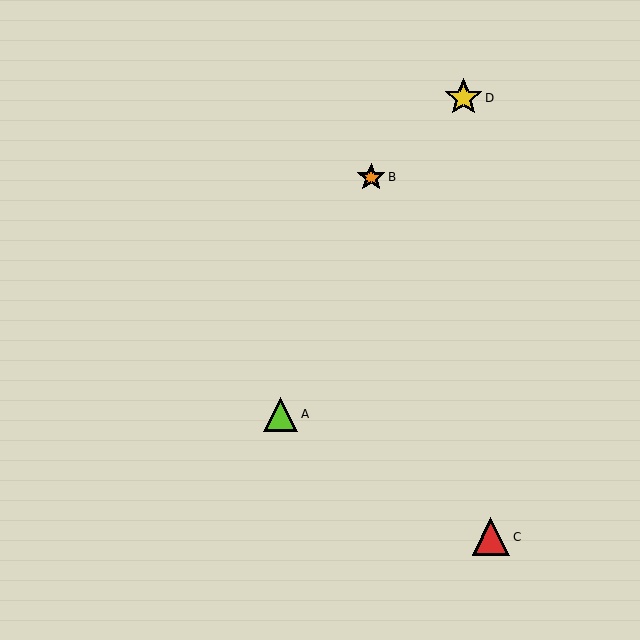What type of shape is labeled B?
Shape B is an orange star.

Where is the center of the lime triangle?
The center of the lime triangle is at (280, 414).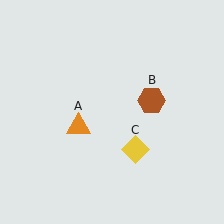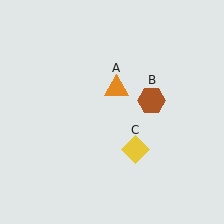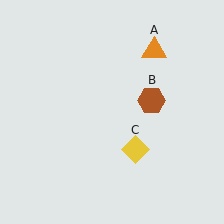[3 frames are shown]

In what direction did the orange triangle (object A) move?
The orange triangle (object A) moved up and to the right.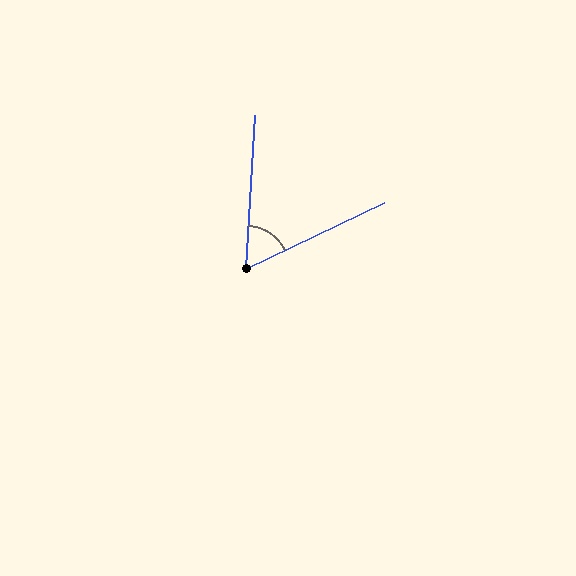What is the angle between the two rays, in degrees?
Approximately 61 degrees.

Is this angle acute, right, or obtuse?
It is acute.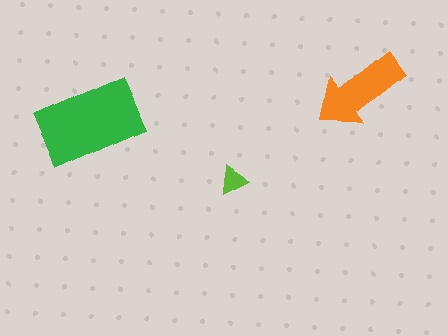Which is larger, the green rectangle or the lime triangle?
The green rectangle.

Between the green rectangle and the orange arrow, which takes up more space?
The green rectangle.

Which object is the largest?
The green rectangle.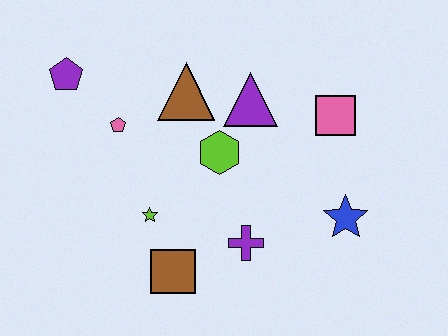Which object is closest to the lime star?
The brown square is closest to the lime star.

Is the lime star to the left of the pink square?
Yes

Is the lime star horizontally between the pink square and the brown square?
No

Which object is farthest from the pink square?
The purple pentagon is farthest from the pink square.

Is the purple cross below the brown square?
No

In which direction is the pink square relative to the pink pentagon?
The pink square is to the right of the pink pentagon.